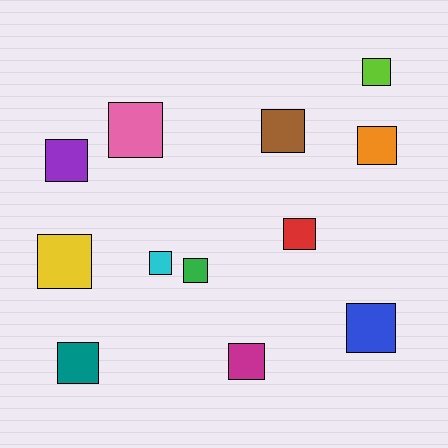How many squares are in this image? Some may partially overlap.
There are 12 squares.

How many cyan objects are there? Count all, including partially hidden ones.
There is 1 cyan object.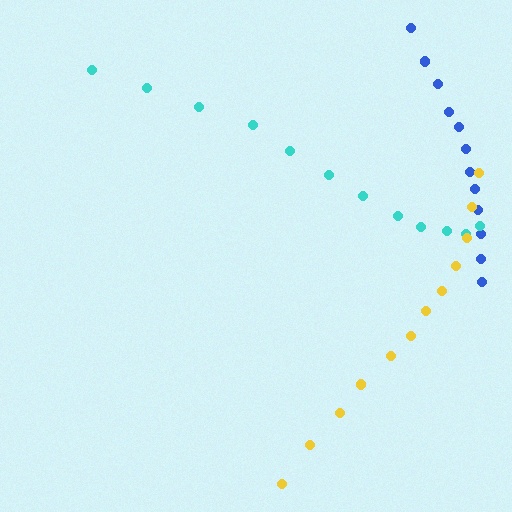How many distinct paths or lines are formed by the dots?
There are 3 distinct paths.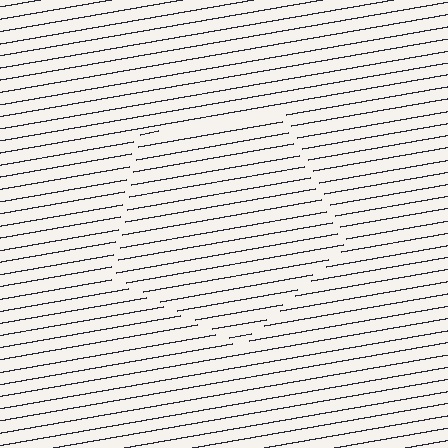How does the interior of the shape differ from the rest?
The interior of the shape contains the same grating, shifted by half a period — the contour is defined by the phase discontinuity where line-ends from the inner and outer gratings abut.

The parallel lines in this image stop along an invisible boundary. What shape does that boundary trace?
An illusory pentagon. The interior of the shape contains the same grating, shifted by half a period — the contour is defined by the phase discontinuity where line-ends from the inner and outer gratings abut.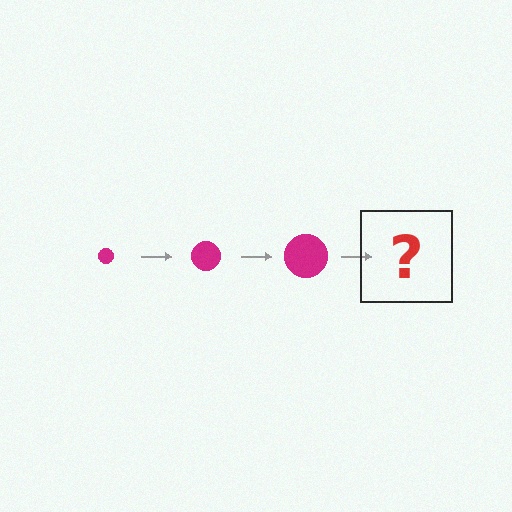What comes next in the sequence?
The next element should be a magenta circle, larger than the previous one.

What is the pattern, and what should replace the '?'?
The pattern is that the circle gets progressively larger each step. The '?' should be a magenta circle, larger than the previous one.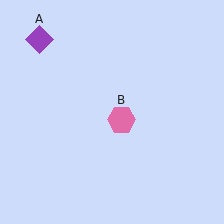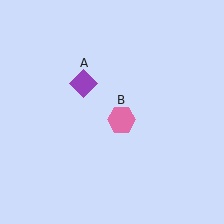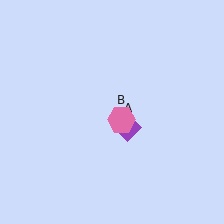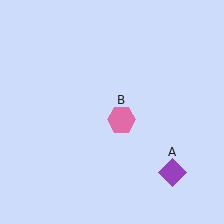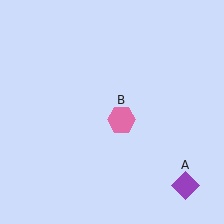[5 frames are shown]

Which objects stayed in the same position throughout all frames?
Pink hexagon (object B) remained stationary.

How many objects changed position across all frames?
1 object changed position: purple diamond (object A).